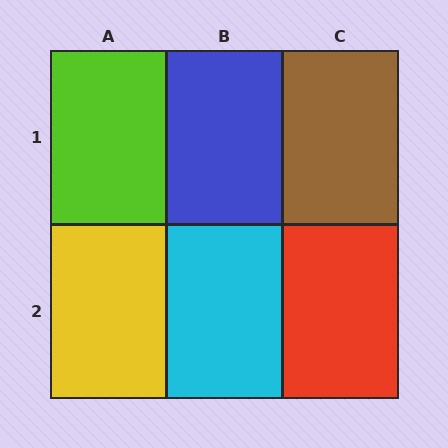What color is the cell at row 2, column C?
Red.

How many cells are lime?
1 cell is lime.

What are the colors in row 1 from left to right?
Lime, blue, brown.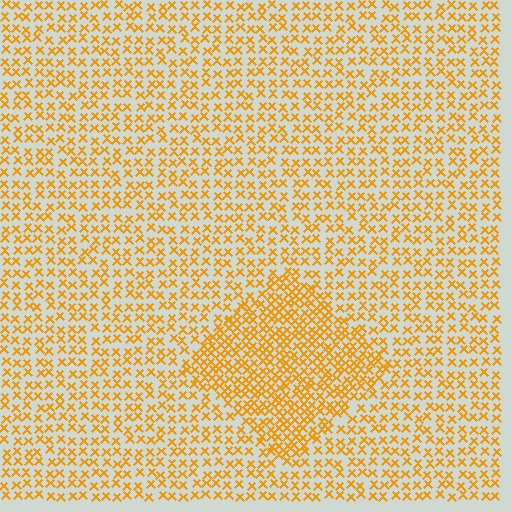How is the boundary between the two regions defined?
The boundary is defined by a change in element density (approximately 1.8x ratio). All elements are the same color, size, and shape.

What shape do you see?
I see a diamond.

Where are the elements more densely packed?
The elements are more densely packed inside the diamond boundary.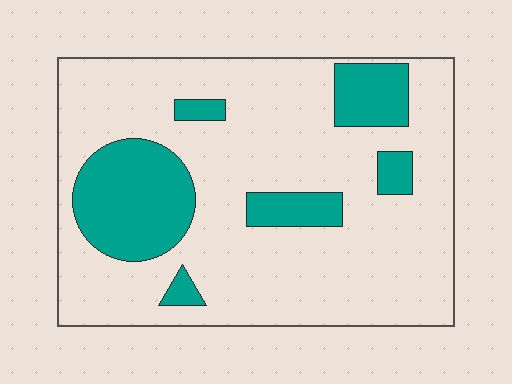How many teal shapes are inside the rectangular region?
6.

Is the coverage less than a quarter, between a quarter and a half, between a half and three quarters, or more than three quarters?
Less than a quarter.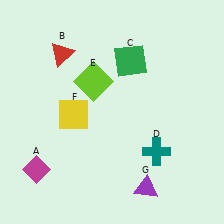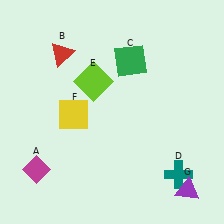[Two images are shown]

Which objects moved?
The objects that moved are: the teal cross (D), the purple triangle (G).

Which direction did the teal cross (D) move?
The teal cross (D) moved down.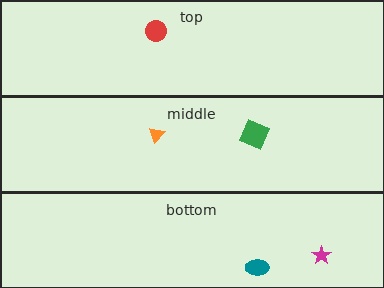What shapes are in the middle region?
The green diamond, the orange triangle.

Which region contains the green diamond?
The middle region.